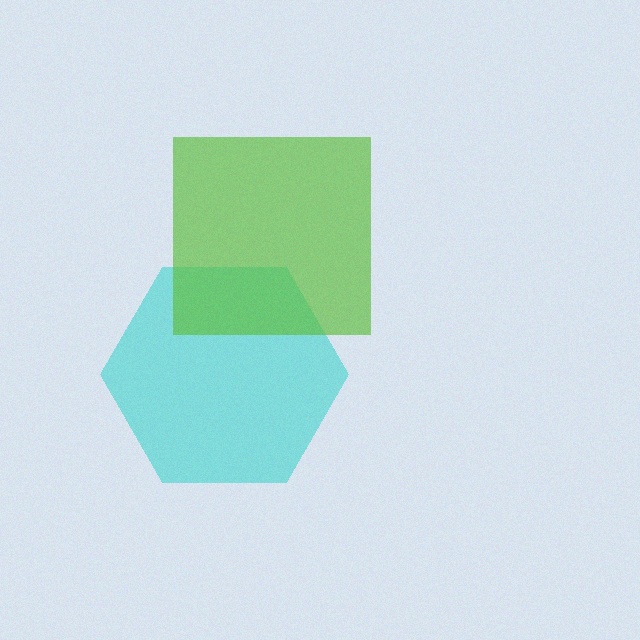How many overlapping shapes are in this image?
There are 2 overlapping shapes in the image.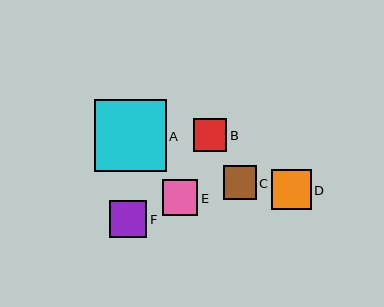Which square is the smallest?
Square B is the smallest with a size of approximately 33 pixels.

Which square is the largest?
Square A is the largest with a size of approximately 72 pixels.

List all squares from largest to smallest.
From largest to smallest: A, D, F, E, C, B.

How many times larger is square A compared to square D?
Square A is approximately 1.8 times the size of square D.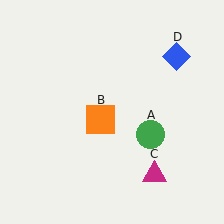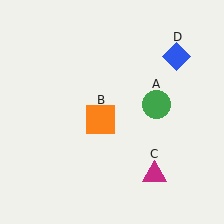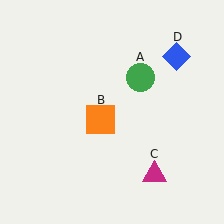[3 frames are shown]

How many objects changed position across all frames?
1 object changed position: green circle (object A).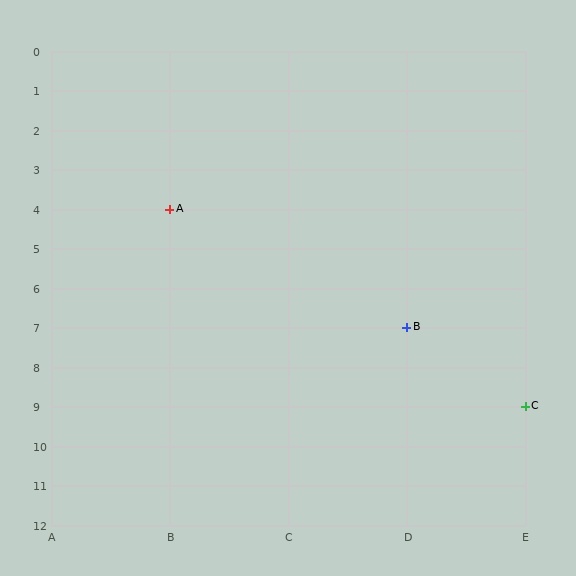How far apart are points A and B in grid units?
Points A and B are 2 columns and 3 rows apart (about 3.6 grid units diagonally).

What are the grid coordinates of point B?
Point B is at grid coordinates (D, 7).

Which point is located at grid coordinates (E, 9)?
Point C is at (E, 9).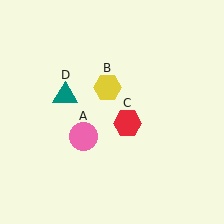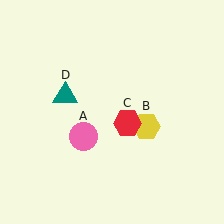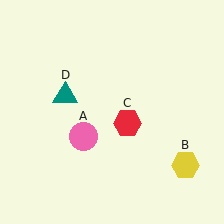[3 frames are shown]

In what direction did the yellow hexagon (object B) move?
The yellow hexagon (object B) moved down and to the right.